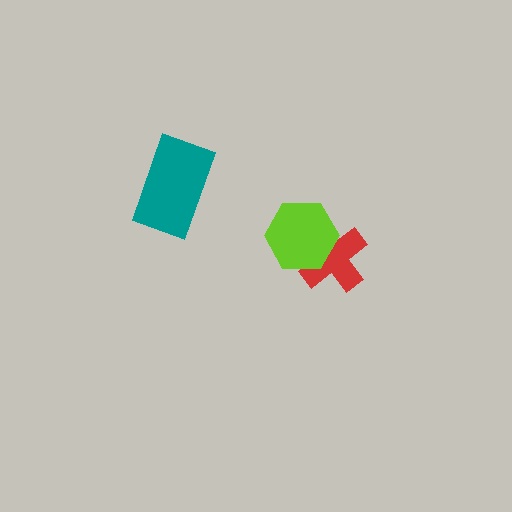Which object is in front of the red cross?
The lime hexagon is in front of the red cross.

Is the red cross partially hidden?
Yes, it is partially covered by another shape.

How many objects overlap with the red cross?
1 object overlaps with the red cross.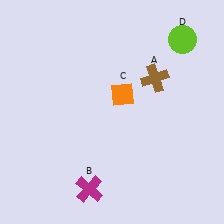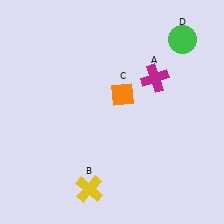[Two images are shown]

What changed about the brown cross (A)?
In Image 1, A is brown. In Image 2, it changed to magenta.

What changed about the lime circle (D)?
In Image 1, D is lime. In Image 2, it changed to green.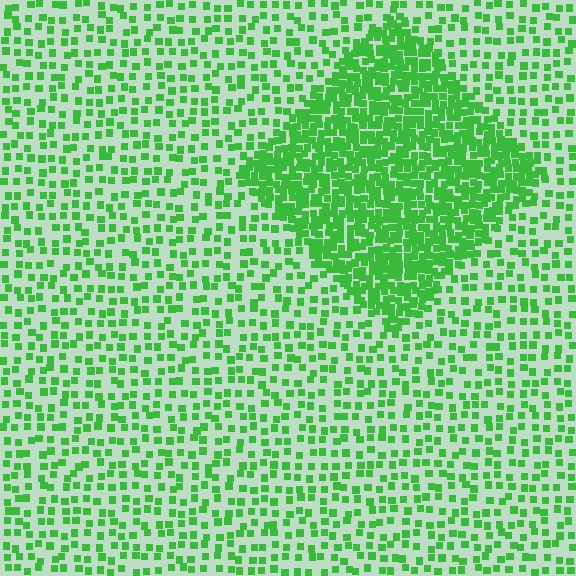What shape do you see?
I see a diamond.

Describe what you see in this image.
The image contains small green elements arranged at two different densities. A diamond-shaped region is visible where the elements are more densely packed than the surrounding area.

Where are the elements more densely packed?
The elements are more densely packed inside the diamond boundary.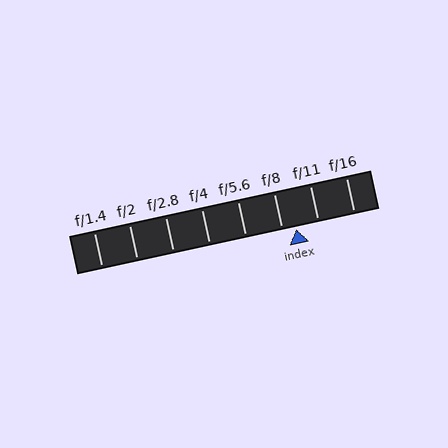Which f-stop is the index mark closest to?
The index mark is closest to f/8.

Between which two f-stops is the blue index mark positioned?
The index mark is between f/8 and f/11.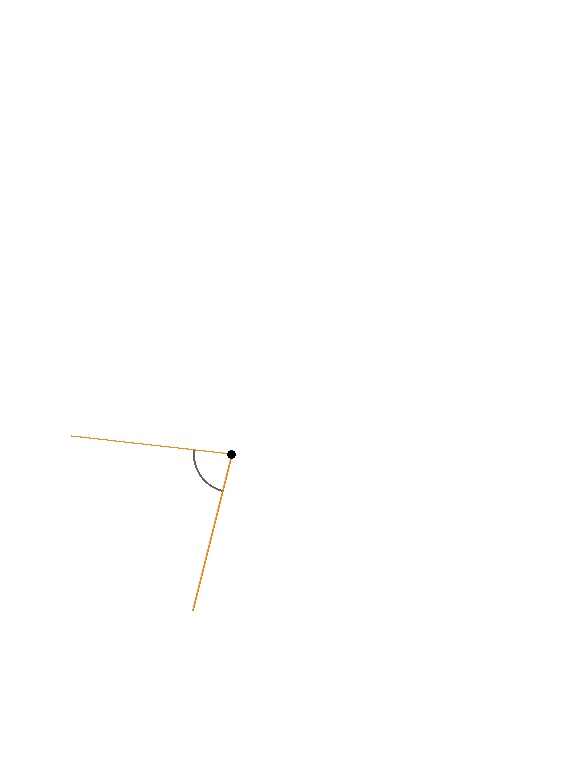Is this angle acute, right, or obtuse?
It is acute.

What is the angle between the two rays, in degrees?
Approximately 82 degrees.